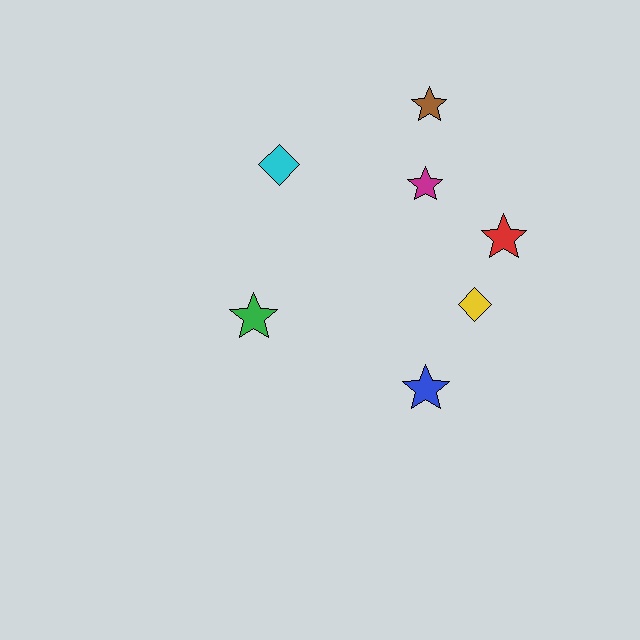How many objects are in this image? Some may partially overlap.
There are 7 objects.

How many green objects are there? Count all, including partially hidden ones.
There is 1 green object.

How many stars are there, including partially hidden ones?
There are 5 stars.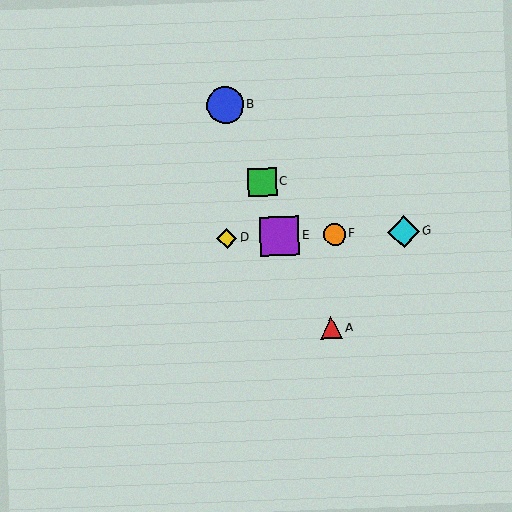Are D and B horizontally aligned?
No, D is at y≈238 and B is at y≈105.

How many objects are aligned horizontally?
4 objects (D, E, F, G) are aligned horizontally.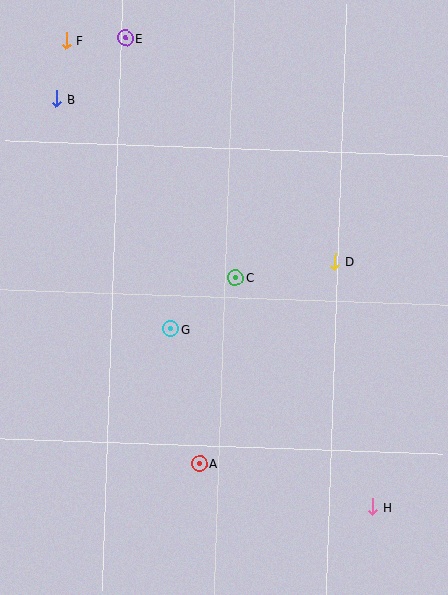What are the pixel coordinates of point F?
Point F is at (66, 40).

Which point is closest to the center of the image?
Point C at (235, 278) is closest to the center.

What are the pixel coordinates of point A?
Point A is at (199, 463).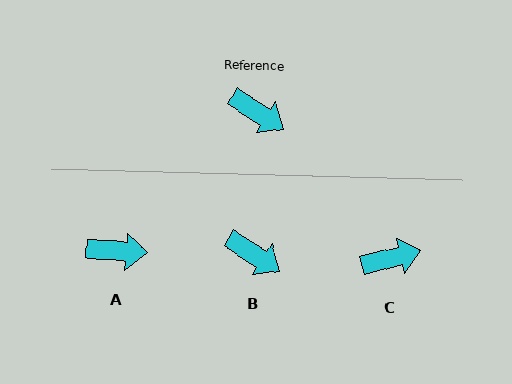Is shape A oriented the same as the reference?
No, it is off by about 29 degrees.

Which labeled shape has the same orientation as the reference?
B.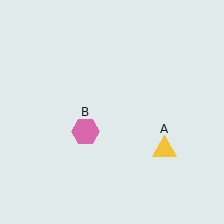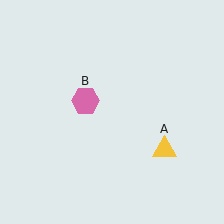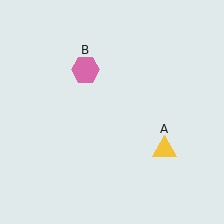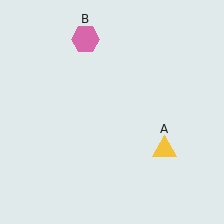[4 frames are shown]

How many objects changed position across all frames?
1 object changed position: pink hexagon (object B).